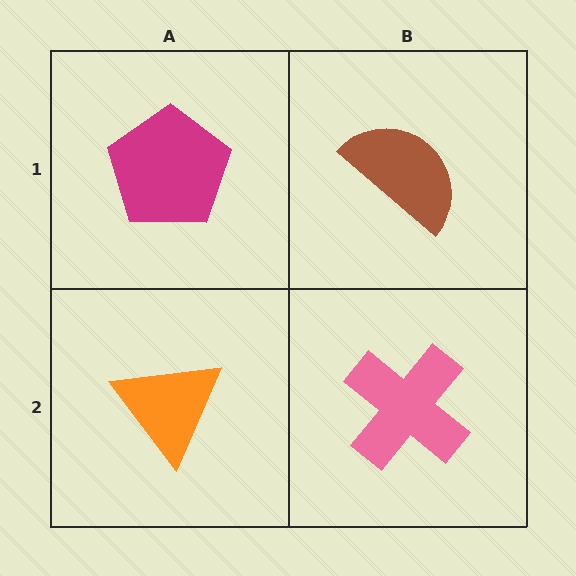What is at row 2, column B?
A pink cross.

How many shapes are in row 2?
2 shapes.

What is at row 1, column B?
A brown semicircle.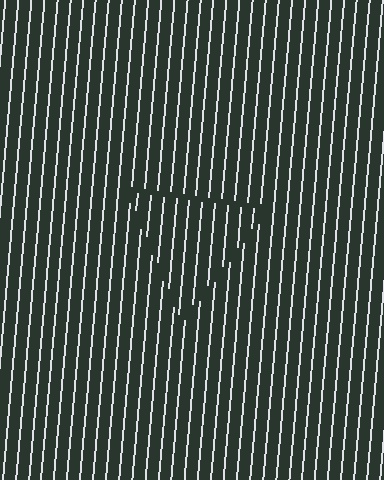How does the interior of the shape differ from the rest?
The interior of the shape contains the same grating, shifted by half a period — the contour is defined by the phase discontinuity where line-ends from the inner and outer gratings abut.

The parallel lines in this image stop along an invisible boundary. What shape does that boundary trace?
An illusory triangle. The interior of the shape contains the same grating, shifted by half a period — the contour is defined by the phase discontinuity where line-ends from the inner and outer gratings abut.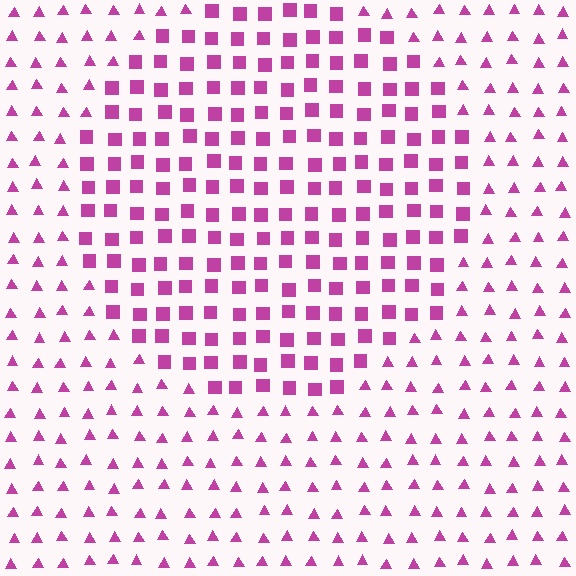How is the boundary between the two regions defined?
The boundary is defined by a change in element shape: squares inside vs. triangles outside. All elements share the same color and spacing.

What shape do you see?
I see a circle.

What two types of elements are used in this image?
The image uses squares inside the circle region and triangles outside it.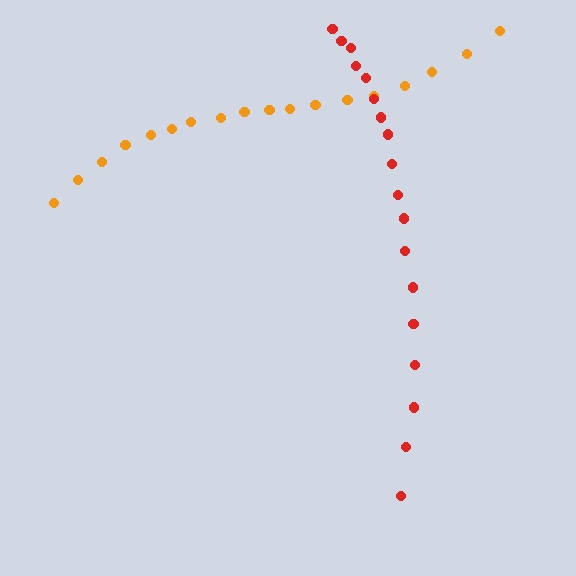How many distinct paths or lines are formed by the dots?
There are 2 distinct paths.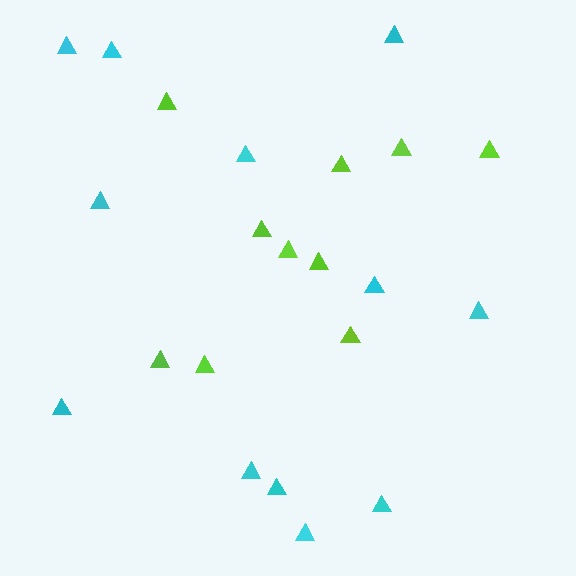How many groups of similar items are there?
There are 2 groups: one group of cyan triangles (12) and one group of lime triangles (10).